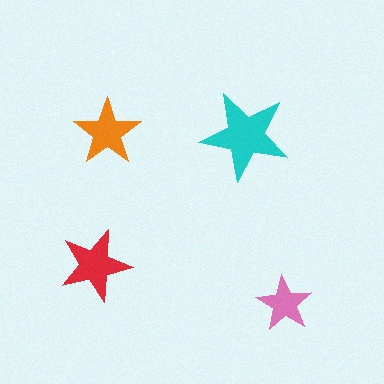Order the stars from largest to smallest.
the cyan one, the red one, the orange one, the pink one.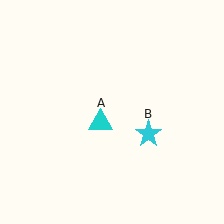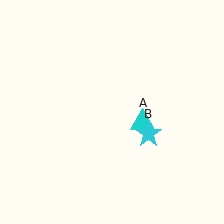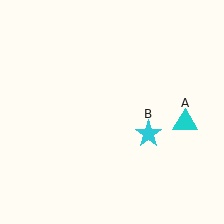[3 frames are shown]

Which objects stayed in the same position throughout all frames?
Cyan star (object B) remained stationary.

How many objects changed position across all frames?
1 object changed position: cyan triangle (object A).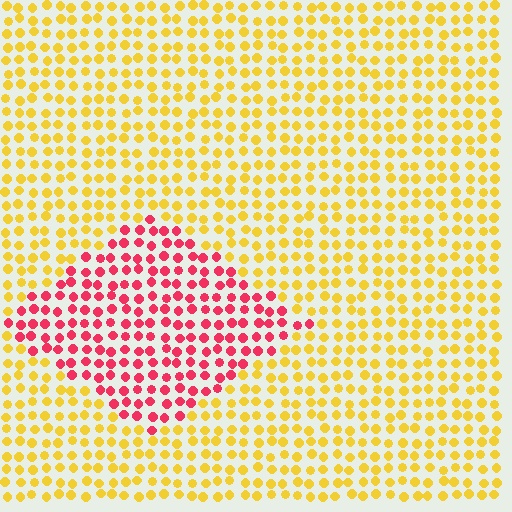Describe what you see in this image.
The image is filled with small yellow elements in a uniform arrangement. A diamond-shaped region is visible where the elements are tinted to a slightly different hue, forming a subtle color boundary.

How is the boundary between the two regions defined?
The boundary is defined purely by a slight shift in hue (about 64 degrees). Spacing, size, and orientation are identical on both sides.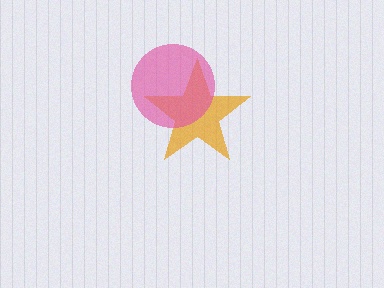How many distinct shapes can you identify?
There are 2 distinct shapes: an orange star, a pink circle.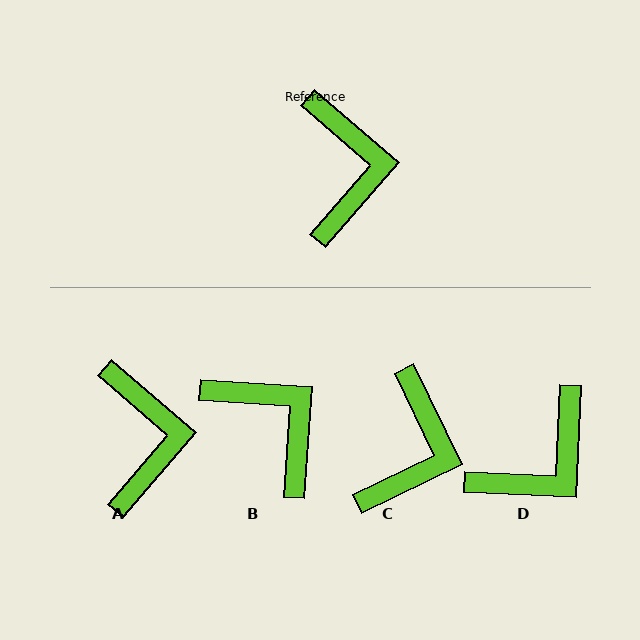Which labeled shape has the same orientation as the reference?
A.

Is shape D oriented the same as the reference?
No, it is off by about 52 degrees.